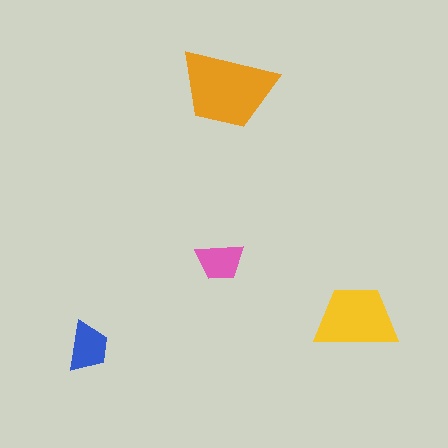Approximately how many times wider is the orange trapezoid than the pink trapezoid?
About 2 times wider.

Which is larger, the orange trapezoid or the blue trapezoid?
The orange one.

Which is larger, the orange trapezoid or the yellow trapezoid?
The orange one.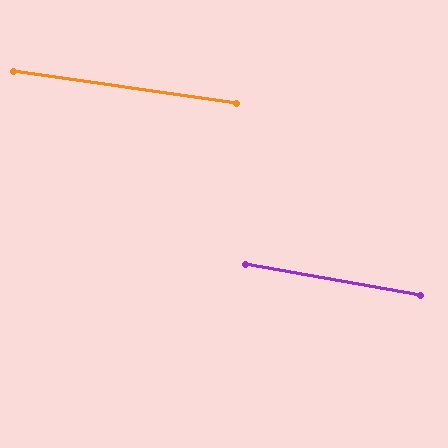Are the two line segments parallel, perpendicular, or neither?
Parallel — their directions differ by only 1.9°.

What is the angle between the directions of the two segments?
Approximately 2 degrees.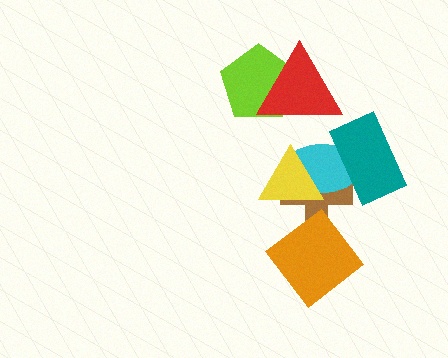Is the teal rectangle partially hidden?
No, no other shape covers it.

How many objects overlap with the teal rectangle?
2 objects overlap with the teal rectangle.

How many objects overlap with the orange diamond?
1 object overlaps with the orange diamond.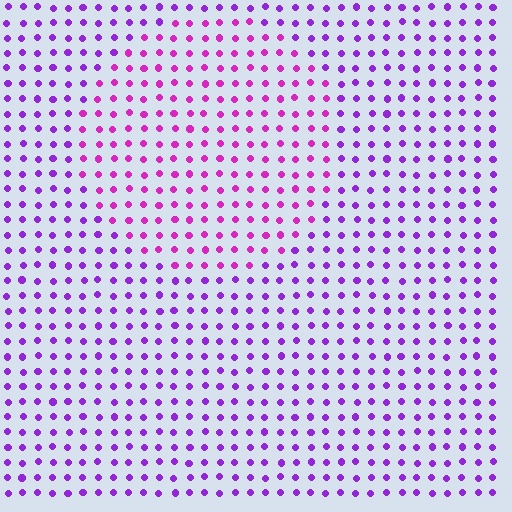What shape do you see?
I see a circle.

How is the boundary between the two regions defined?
The boundary is defined purely by a slight shift in hue (about 31 degrees). Spacing, size, and orientation are identical on both sides.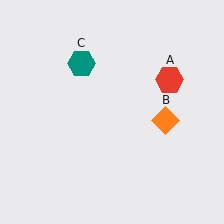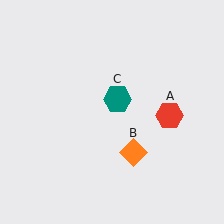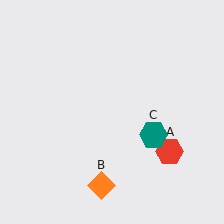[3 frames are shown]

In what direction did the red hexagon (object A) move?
The red hexagon (object A) moved down.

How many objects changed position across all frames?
3 objects changed position: red hexagon (object A), orange diamond (object B), teal hexagon (object C).